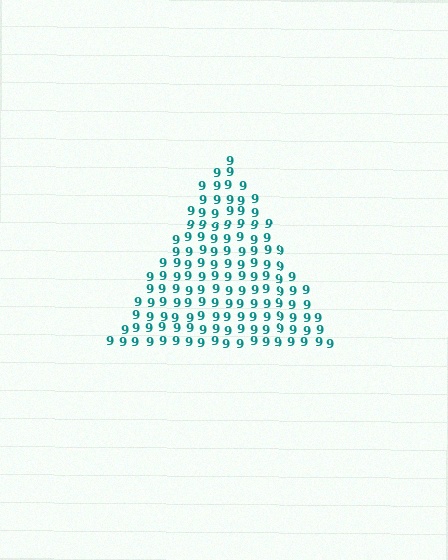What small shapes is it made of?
It is made of small digit 9's.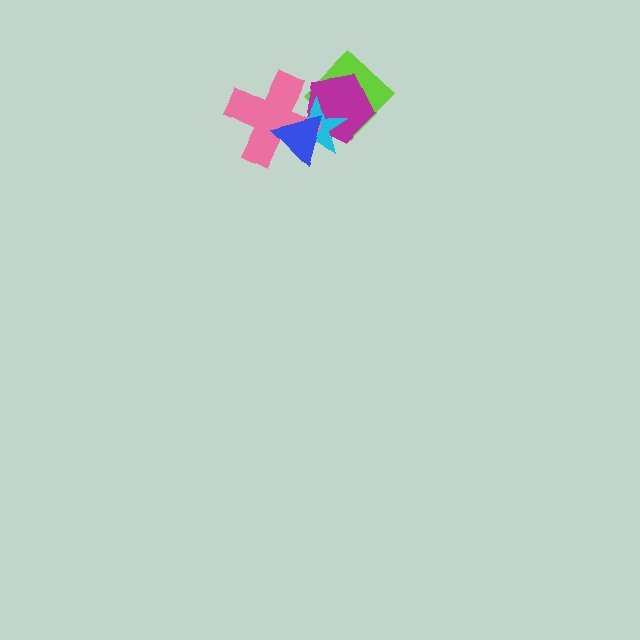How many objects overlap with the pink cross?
4 objects overlap with the pink cross.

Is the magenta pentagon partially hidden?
Yes, it is partially covered by another shape.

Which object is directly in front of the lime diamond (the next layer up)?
The magenta pentagon is directly in front of the lime diamond.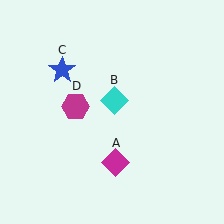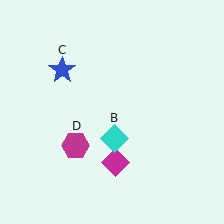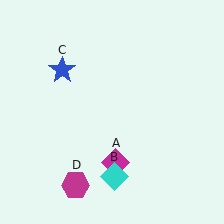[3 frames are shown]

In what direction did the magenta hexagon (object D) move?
The magenta hexagon (object D) moved down.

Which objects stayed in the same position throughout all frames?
Magenta diamond (object A) and blue star (object C) remained stationary.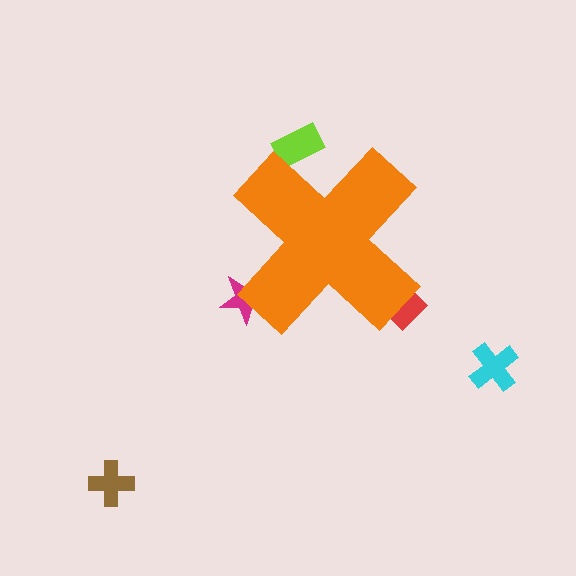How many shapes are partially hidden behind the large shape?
3 shapes are partially hidden.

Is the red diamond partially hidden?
Yes, the red diamond is partially hidden behind the orange cross.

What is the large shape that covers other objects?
An orange cross.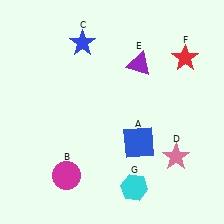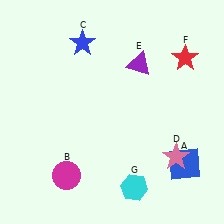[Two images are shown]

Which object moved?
The blue square (A) moved right.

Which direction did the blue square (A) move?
The blue square (A) moved right.